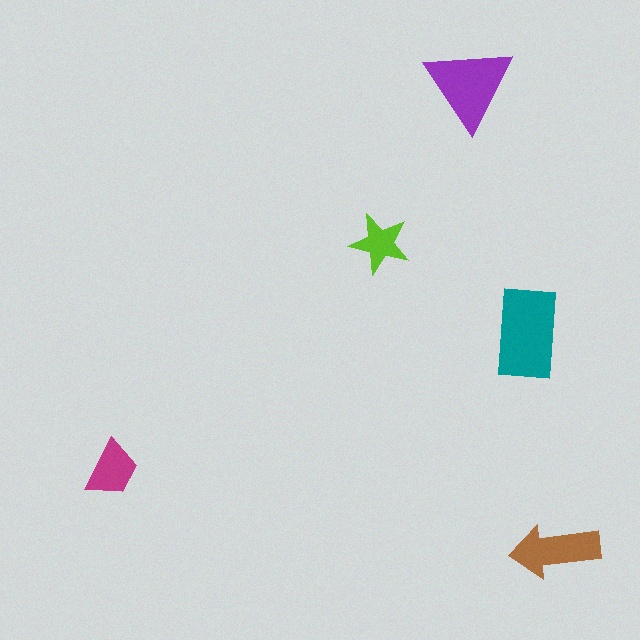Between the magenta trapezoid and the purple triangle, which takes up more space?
The purple triangle.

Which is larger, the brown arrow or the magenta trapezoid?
The brown arrow.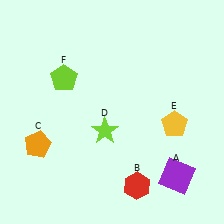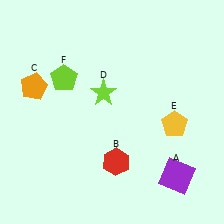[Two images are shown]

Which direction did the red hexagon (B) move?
The red hexagon (B) moved up.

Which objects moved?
The objects that moved are: the red hexagon (B), the orange pentagon (C), the lime star (D).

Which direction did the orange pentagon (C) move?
The orange pentagon (C) moved up.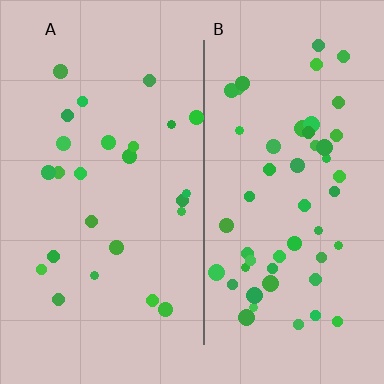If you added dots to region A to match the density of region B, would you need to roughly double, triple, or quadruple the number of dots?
Approximately double.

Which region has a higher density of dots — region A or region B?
B (the right).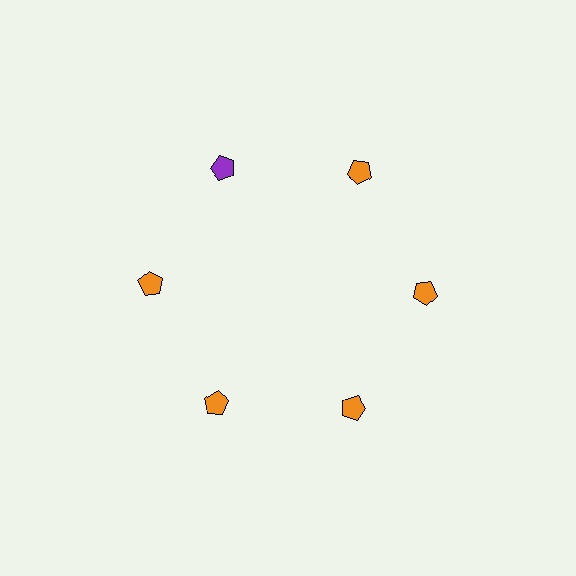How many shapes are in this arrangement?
There are 6 shapes arranged in a ring pattern.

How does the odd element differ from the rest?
It has a different color: purple instead of orange.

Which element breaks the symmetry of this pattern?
The purple pentagon at roughly the 11 o'clock position breaks the symmetry. All other shapes are orange pentagons.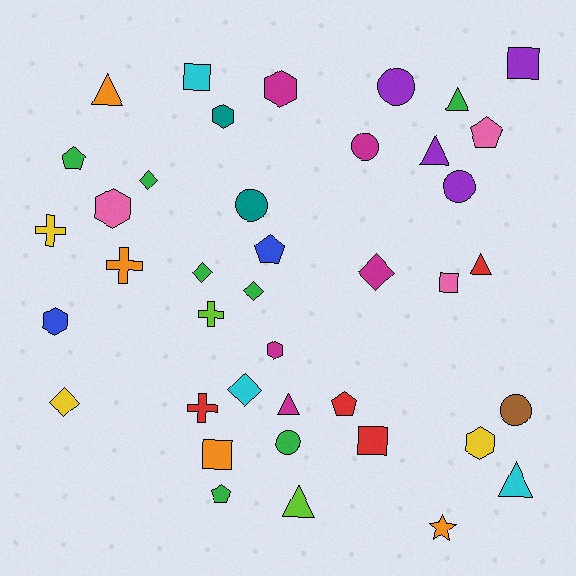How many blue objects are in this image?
There are 2 blue objects.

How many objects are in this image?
There are 40 objects.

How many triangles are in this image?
There are 7 triangles.